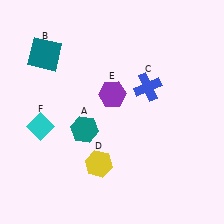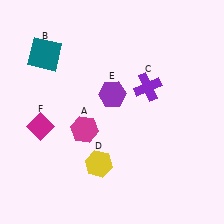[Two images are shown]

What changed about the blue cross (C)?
In Image 1, C is blue. In Image 2, it changed to purple.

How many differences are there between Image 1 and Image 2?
There are 3 differences between the two images.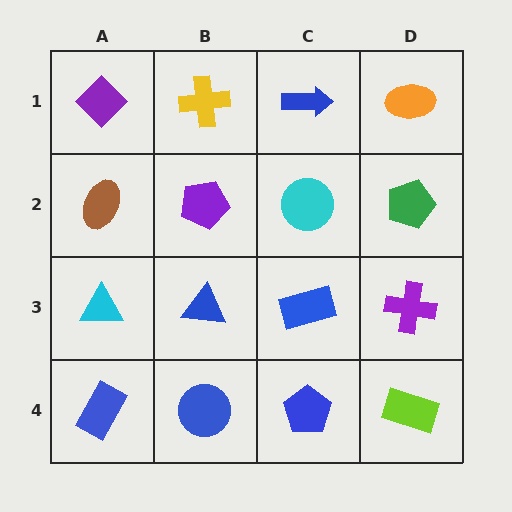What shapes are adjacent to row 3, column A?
A brown ellipse (row 2, column A), a blue rectangle (row 4, column A), a blue triangle (row 3, column B).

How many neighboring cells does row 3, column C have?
4.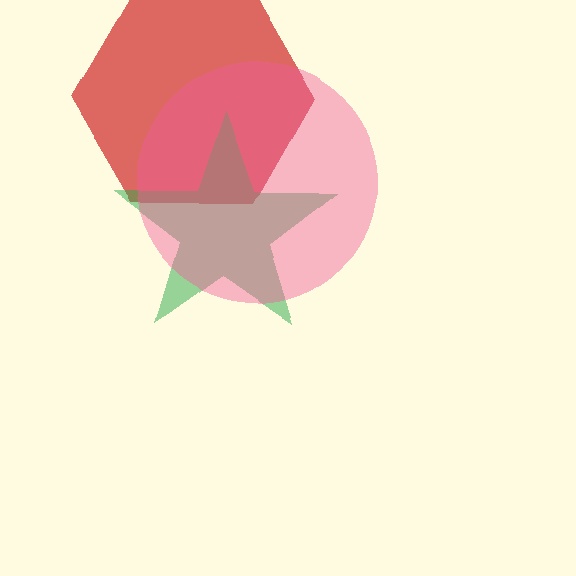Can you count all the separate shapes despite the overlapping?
Yes, there are 3 separate shapes.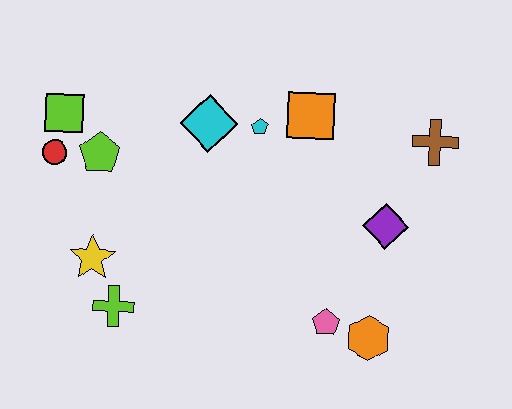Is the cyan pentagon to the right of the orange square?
No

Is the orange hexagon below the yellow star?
Yes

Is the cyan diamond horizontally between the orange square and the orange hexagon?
No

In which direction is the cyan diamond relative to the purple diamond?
The cyan diamond is to the left of the purple diamond.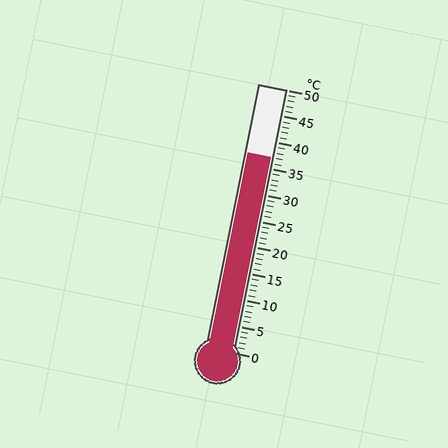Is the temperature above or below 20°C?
The temperature is above 20°C.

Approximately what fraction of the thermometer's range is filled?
The thermometer is filled to approximately 75% of its range.